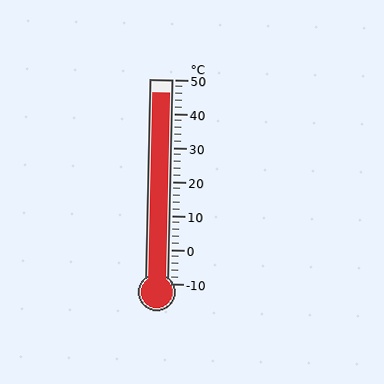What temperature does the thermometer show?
The thermometer shows approximately 46°C.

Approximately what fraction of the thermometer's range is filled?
The thermometer is filled to approximately 95% of its range.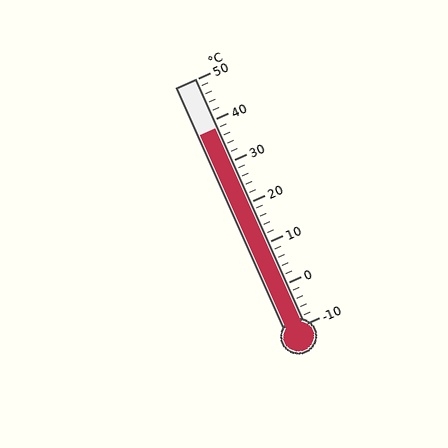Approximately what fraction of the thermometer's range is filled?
The thermometer is filled to approximately 80% of its range.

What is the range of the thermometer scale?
The thermometer scale ranges from -10°C to 50°C.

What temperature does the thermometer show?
The thermometer shows approximately 38°C.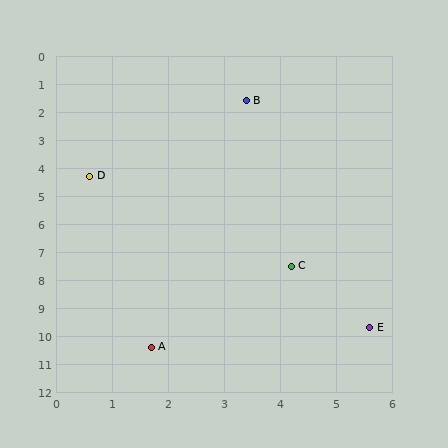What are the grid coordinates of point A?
Point A is at approximately (1.7, 10.4).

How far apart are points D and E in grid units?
Points D and E are about 7.4 grid units apart.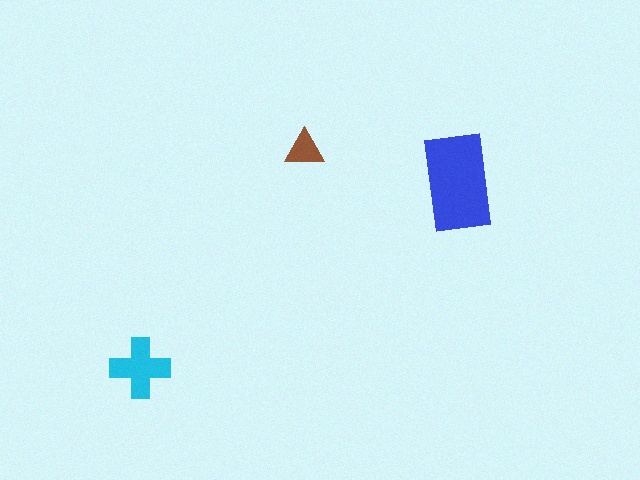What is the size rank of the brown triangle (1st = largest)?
3rd.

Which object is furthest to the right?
The blue rectangle is rightmost.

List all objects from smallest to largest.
The brown triangle, the cyan cross, the blue rectangle.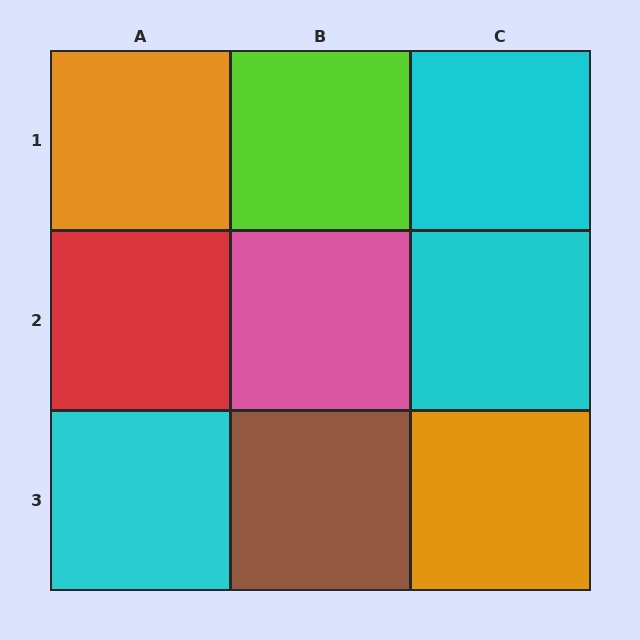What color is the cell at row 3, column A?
Cyan.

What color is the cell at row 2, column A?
Red.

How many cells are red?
1 cell is red.